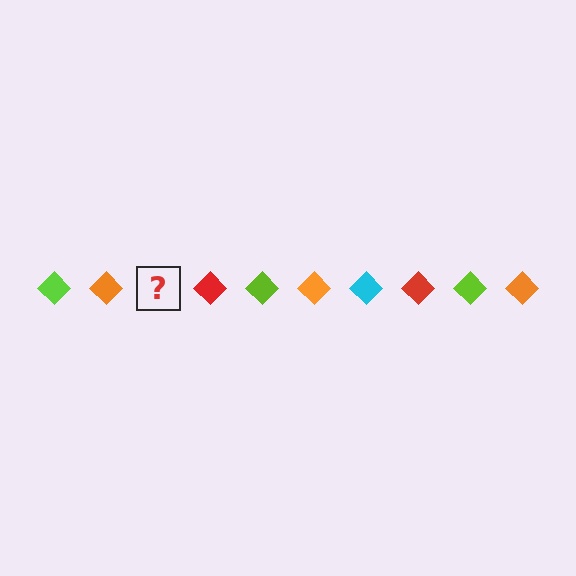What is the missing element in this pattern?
The missing element is a cyan diamond.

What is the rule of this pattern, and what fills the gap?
The rule is that the pattern cycles through lime, orange, cyan, red diamonds. The gap should be filled with a cyan diamond.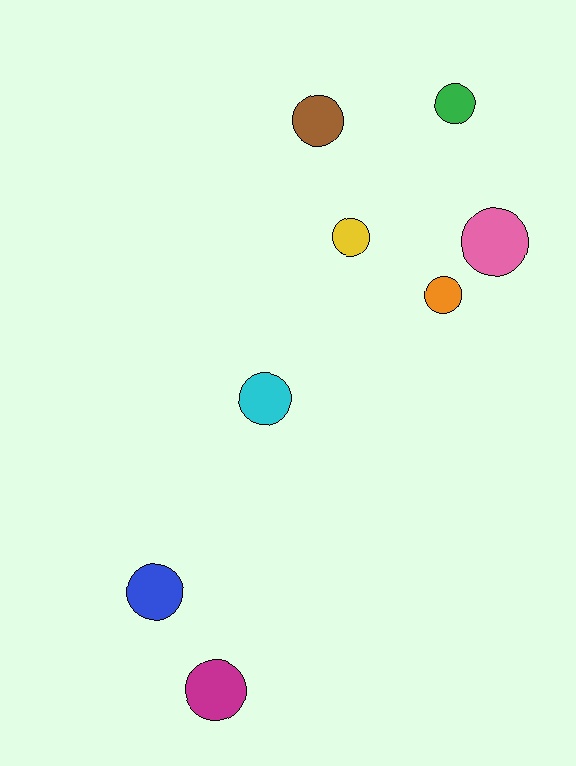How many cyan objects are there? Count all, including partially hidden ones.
There is 1 cyan object.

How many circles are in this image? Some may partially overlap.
There are 8 circles.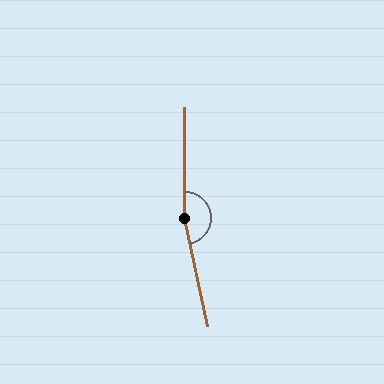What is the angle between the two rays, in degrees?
Approximately 169 degrees.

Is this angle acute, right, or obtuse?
It is obtuse.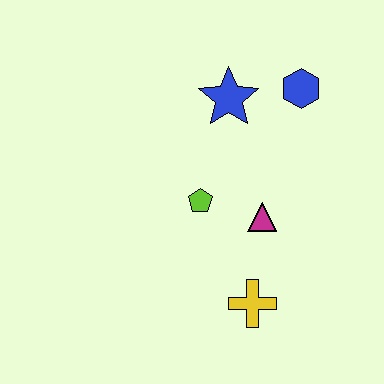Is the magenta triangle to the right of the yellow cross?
Yes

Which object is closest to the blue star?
The blue hexagon is closest to the blue star.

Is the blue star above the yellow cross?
Yes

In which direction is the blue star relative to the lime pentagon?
The blue star is above the lime pentagon.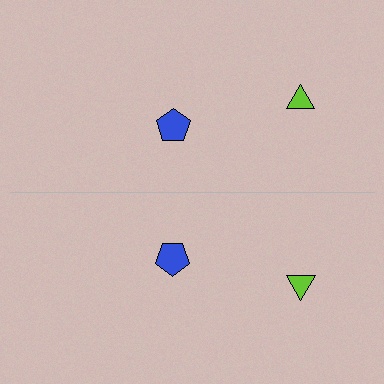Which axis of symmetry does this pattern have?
The pattern has a horizontal axis of symmetry running through the center of the image.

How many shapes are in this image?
There are 4 shapes in this image.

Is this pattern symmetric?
Yes, this pattern has bilateral (reflection) symmetry.